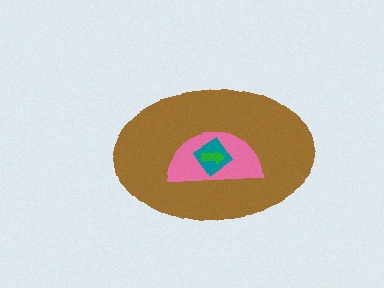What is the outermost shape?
The brown ellipse.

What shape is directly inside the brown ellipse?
The pink semicircle.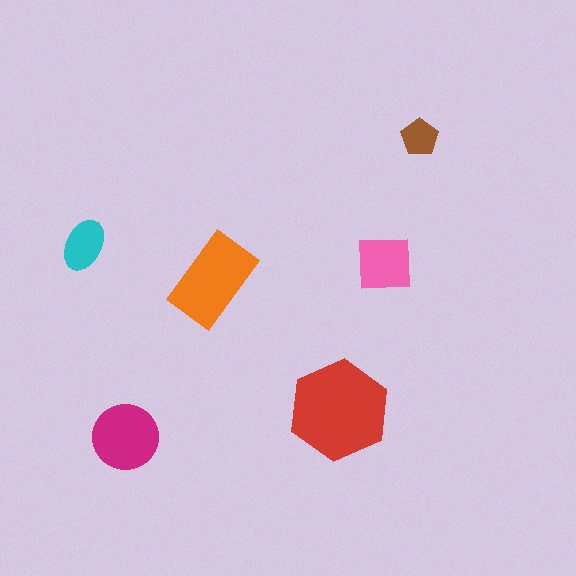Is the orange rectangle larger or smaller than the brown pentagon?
Larger.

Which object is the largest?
The red hexagon.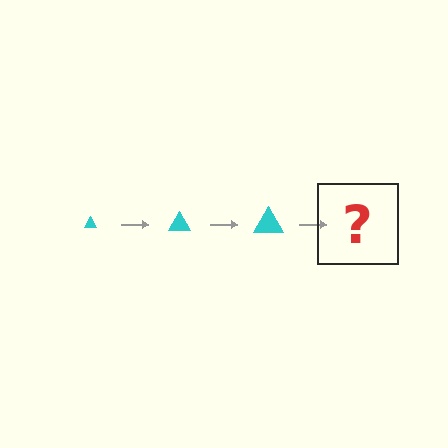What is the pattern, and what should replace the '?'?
The pattern is that the triangle gets progressively larger each step. The '?' should be a cyan triangle, larger than the previous one.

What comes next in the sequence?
The next element should be a cyan triangle, larger than the previous one.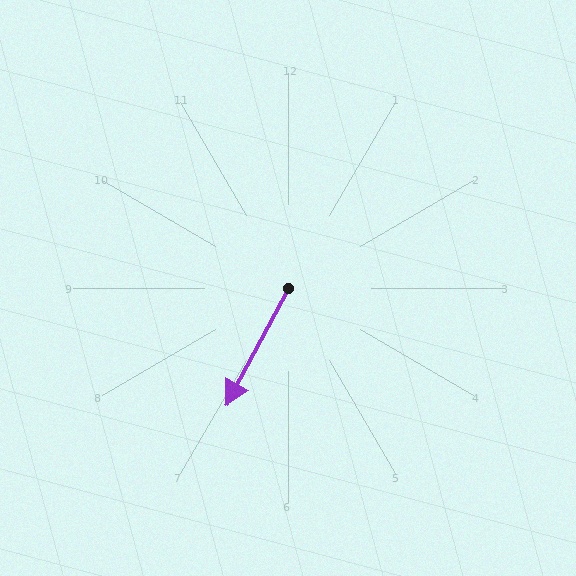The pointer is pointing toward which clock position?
Roughly 7 o'clock.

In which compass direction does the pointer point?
Southwest.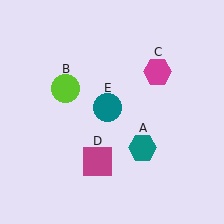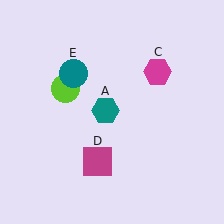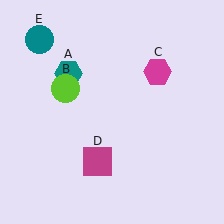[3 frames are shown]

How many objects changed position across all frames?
2 objects changed position: teal hexagon (object A), teal circle (object E).